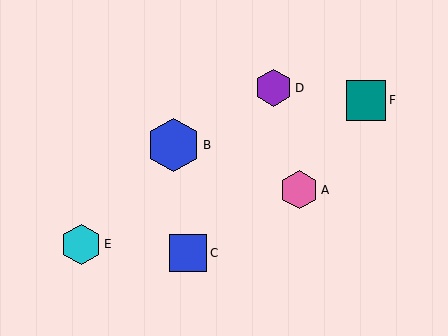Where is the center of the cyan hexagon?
The center of the cyan hexagon is at (81, 244).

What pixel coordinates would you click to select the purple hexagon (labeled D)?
Click at (273, 88) to select the purple hexagon D.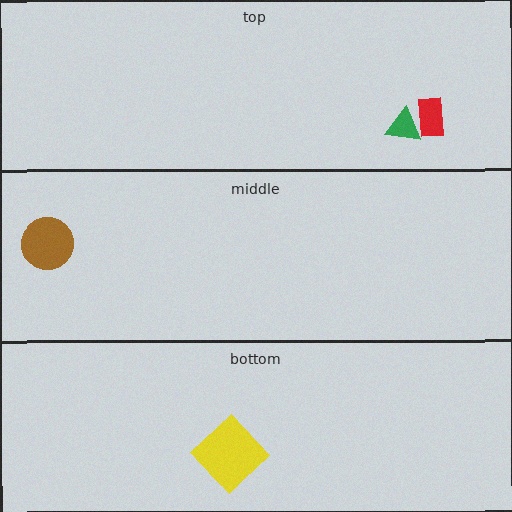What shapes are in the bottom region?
The yellow diamond.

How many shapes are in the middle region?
1.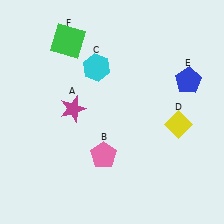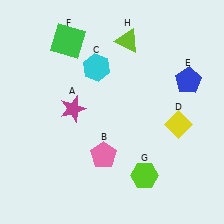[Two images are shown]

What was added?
A lime hexagon (G), a lime triangle (H) were added in Image 2.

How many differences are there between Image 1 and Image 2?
There are 2 differences between the two images.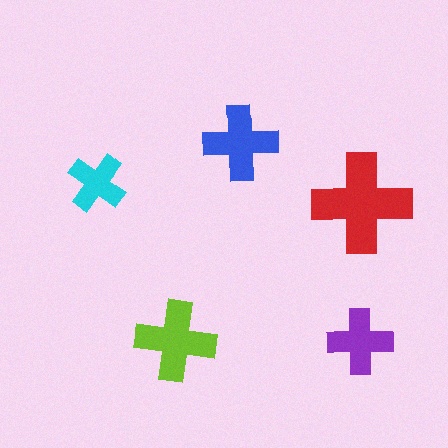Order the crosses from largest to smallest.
the red one, the lime one, the blue one, the purple one, the cyan one.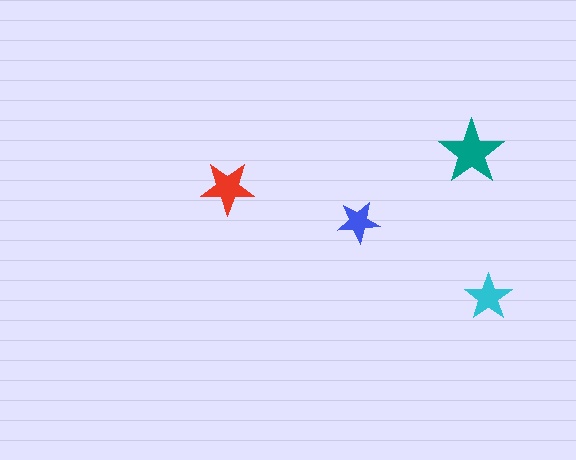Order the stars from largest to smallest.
the teal one, the red one, the cyan one, the blue one.